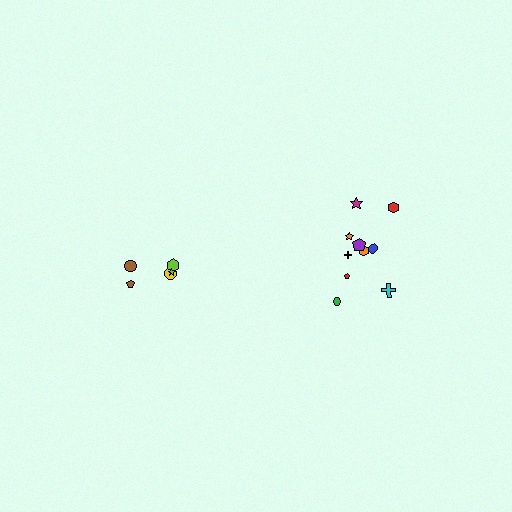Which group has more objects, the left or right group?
The right group.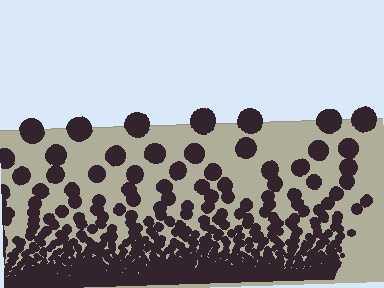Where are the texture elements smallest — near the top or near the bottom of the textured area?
Near the bottom.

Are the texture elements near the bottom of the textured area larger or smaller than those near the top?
Smaller. The gradient is inverted — elements near the bottom are smaller and denser.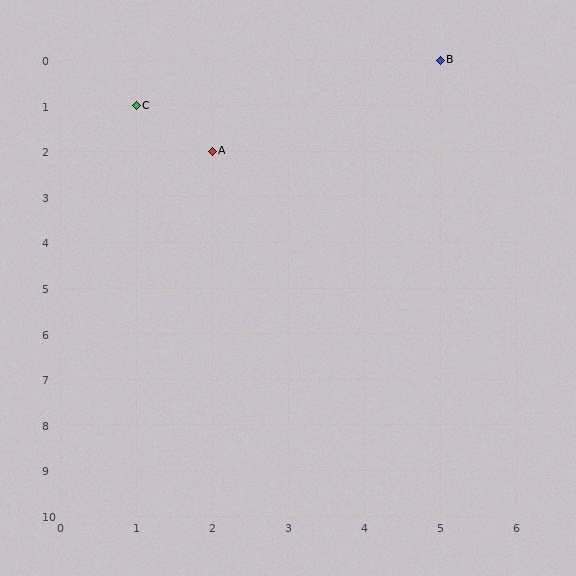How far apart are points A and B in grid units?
Points A and B are 3 columns and 2 rows apart (about 3.6 grid units diagonally).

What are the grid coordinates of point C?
Point C is at grid coordinates (1, 1).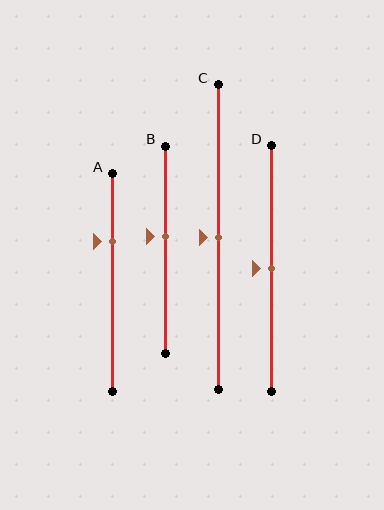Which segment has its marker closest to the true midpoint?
Segment C has its marker closest to the true midpoint.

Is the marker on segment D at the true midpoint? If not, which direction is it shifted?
Yes, the marker on segment D is at the true midpoint.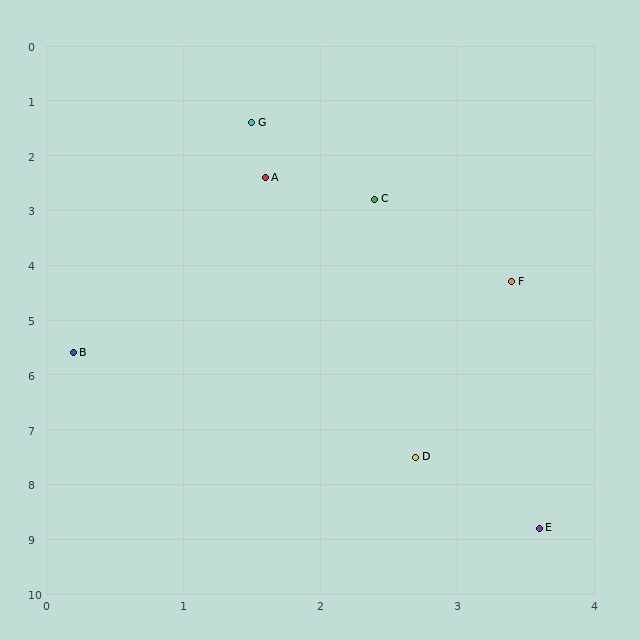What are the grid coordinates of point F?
Point F is at approximately (3.4, 4.3).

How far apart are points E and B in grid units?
Points E and B are about 4.7 grid units apart.